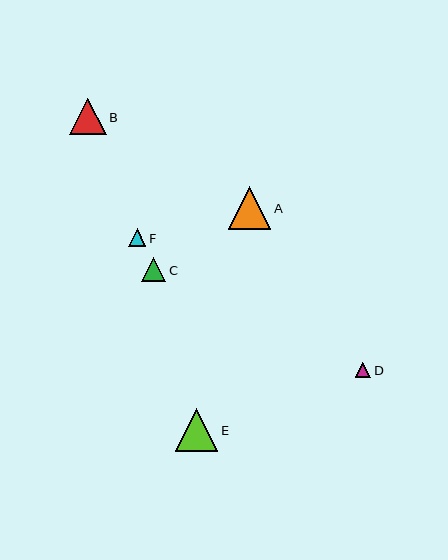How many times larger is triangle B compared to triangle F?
Triangle B is approximately 2.1 times the size of triangle F.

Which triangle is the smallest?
Triangle D is the smallest with a size of approximately 15 pixels.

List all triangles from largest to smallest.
From largest to smallest: E, A, B, C, F, D.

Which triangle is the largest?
Triangle E is the largest with a size of approximately 43 pixels.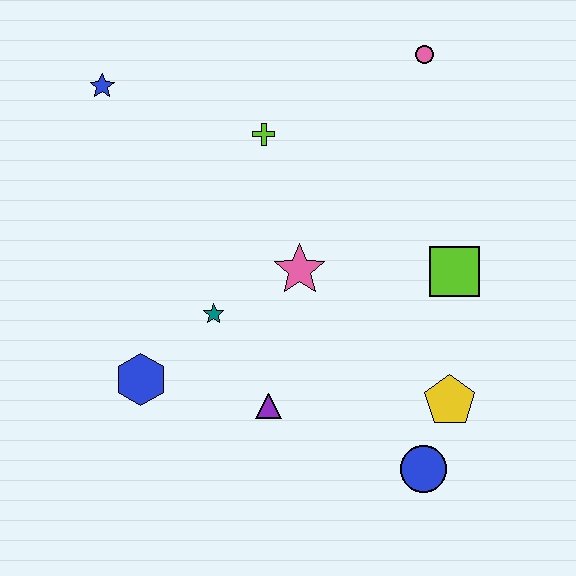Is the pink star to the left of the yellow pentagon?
Yes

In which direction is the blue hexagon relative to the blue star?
The blue hexagon is below the blue star.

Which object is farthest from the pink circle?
The blue hexagon is farthest from the pink circle.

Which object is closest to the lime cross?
The pink star is closest to the lime cross.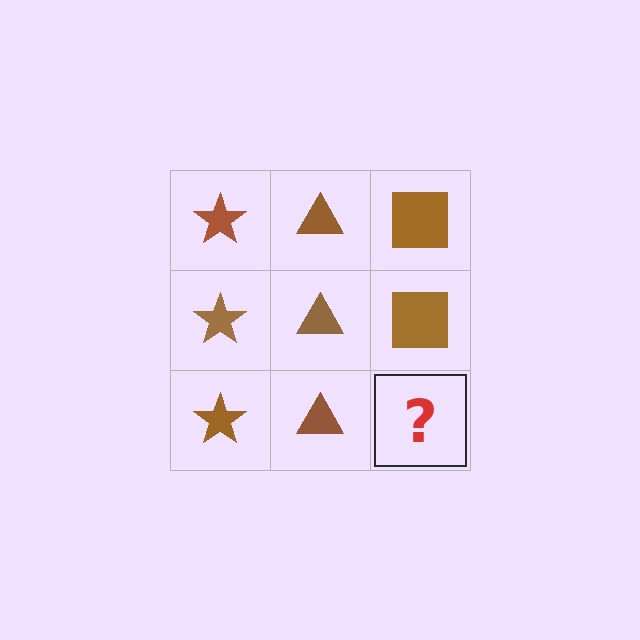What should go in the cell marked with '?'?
The missing cell should contain a brown square.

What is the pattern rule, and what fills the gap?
The rule is that each column has a consistent shape. The gap should be filled with a brown square.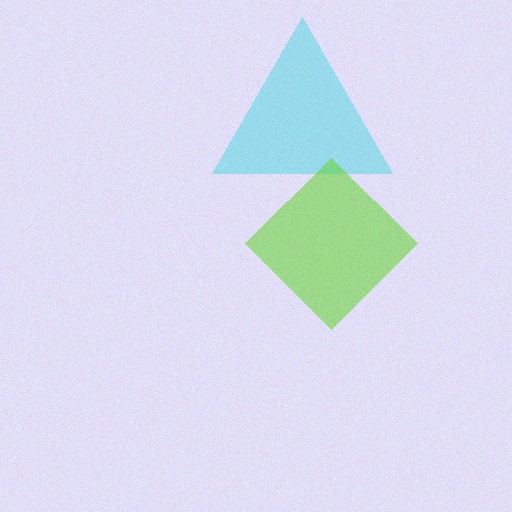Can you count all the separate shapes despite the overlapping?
Yes, there are 2 separate shapes.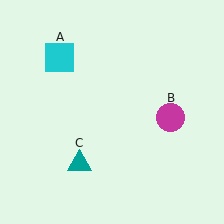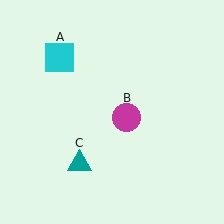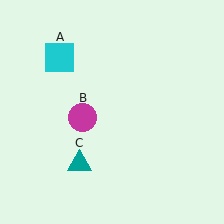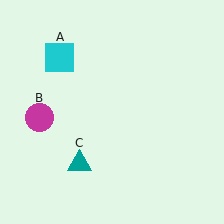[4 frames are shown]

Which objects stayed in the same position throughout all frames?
Cyan square (object A) and teal triangle (object C) remained stationary.